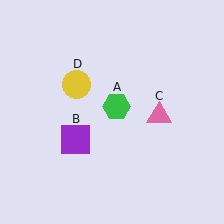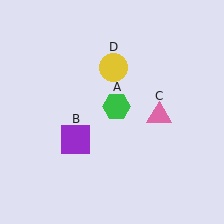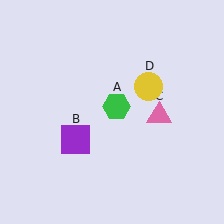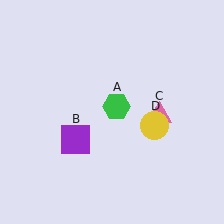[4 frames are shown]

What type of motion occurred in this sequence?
The yellow circle (object D) rotated clockwise around the center of the scene.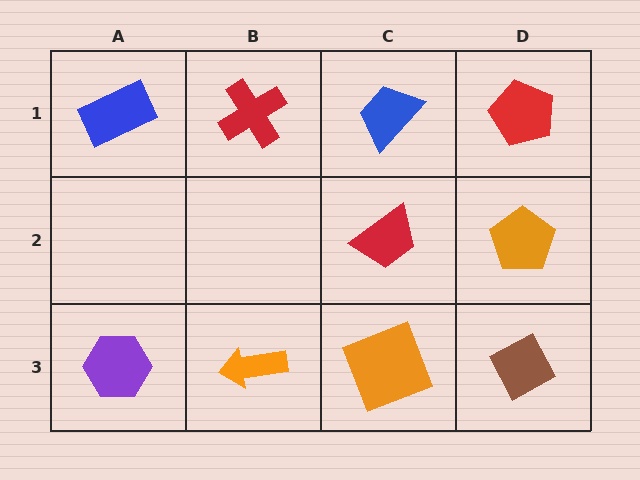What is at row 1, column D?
A red pentagon.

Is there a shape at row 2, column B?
No, that cell is empty.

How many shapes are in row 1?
4 shapes.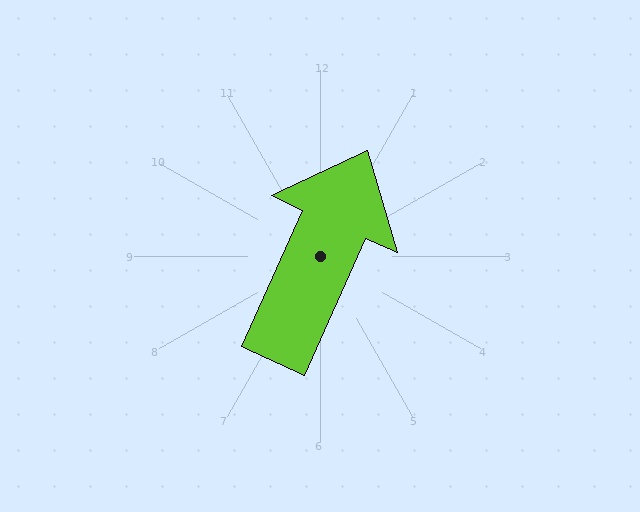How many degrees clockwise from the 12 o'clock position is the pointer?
Approximately 24 degrees.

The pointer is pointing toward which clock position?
Roughly 1 o'clock.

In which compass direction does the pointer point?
Northeast.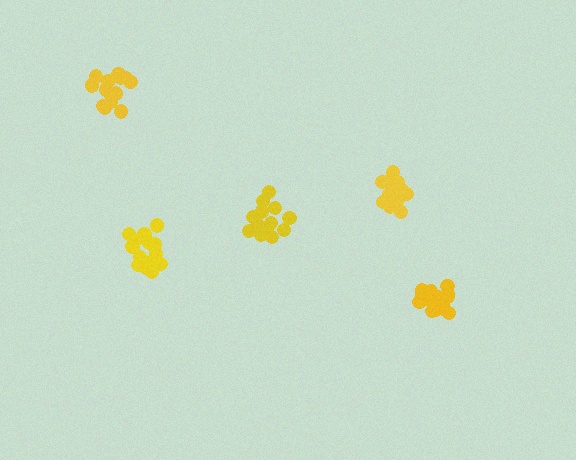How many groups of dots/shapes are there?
There are 5 groups.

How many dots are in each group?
Group 1: 16 dots, Group 2: 16 dots, Group 3: 16 dots, Group 4: 13 dots, Group 5: 19 dots (80 total).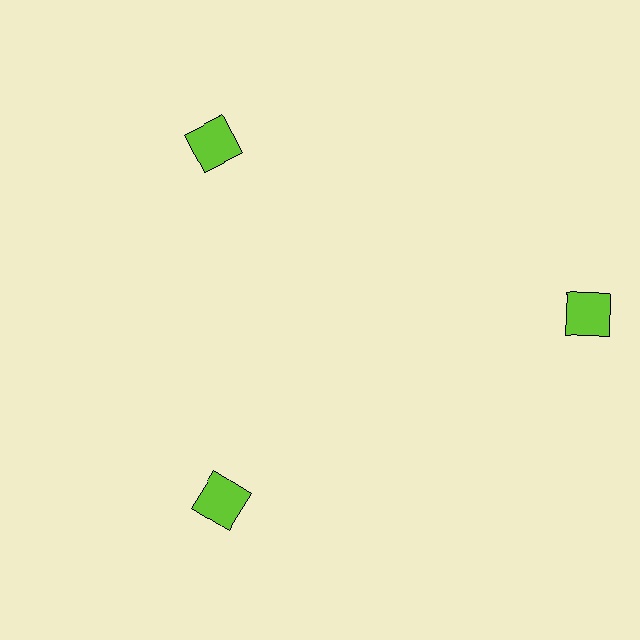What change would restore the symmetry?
The symmetry would be restored by moving it inward, back onto the ring so that all 3 squares sit at equal angles and equal distance from the center.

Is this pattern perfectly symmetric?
No. The 3 lime squares are arranged in a ring, but one element near the 3 o'clock position is pushed outward from the center, breaking the 3-fold rotational symmetry.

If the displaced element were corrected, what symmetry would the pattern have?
It would have 3-fold rotational symmetry — the pattern would map onto itself every 120 degrees.